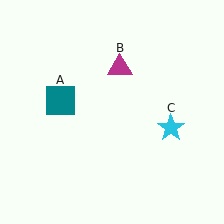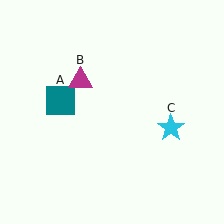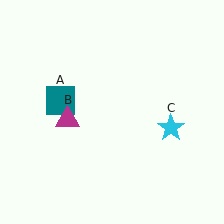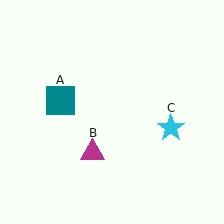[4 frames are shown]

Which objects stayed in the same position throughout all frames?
Teal square (object A) and cyan star (object C) remained stationary.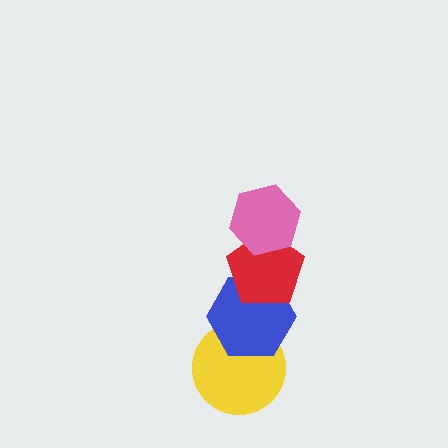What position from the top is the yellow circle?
The yellow circle is 4th from the top.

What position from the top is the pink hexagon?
The pink hexagon is 1st from the top.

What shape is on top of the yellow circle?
The blue hexagon is on top of the yellow circle.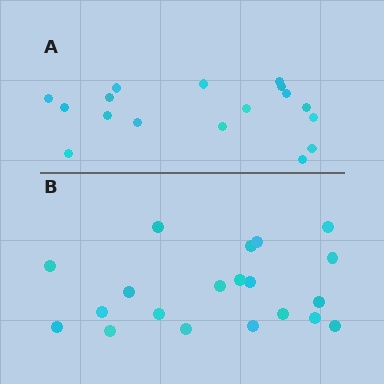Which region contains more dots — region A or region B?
Region B (the bottom region) has more dots.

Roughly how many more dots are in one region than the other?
Region B has just a few more — roughly 2 or 3 more dots than region A.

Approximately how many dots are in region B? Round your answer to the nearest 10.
About 20 dots.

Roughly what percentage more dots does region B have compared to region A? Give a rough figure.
About 20% more.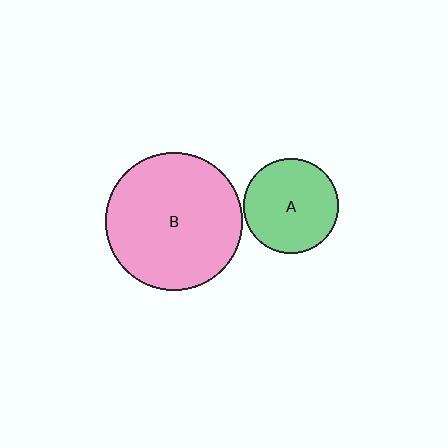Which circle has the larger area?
Circle B (pink).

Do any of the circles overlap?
No, none of the circles overlap.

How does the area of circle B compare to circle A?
Approximately 2.1 times.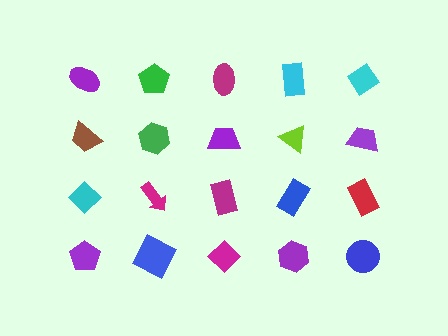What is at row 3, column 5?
A red rectangle.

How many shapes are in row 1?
5 shapes.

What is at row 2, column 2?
A green hexagon.